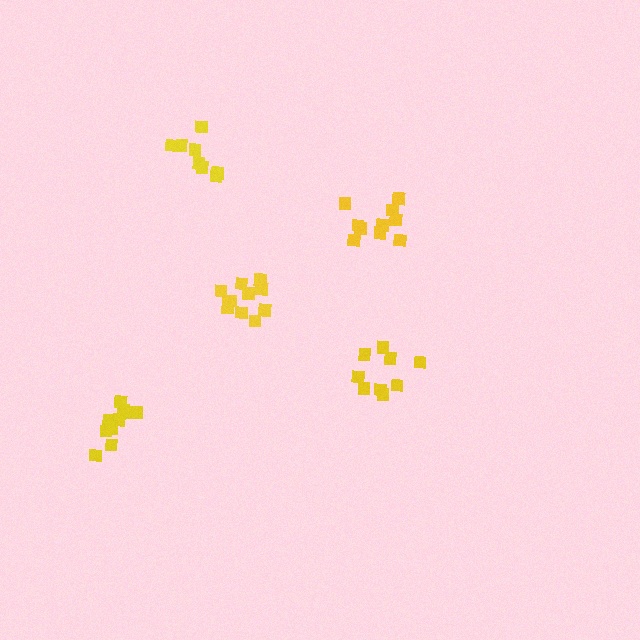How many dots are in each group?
Group 1: 11 dots, Group 2: 9 dots, Group 3: 11 dots, Group 4: 11 dots, Group 5: 8 dots (50 total).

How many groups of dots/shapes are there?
There are 5 groups.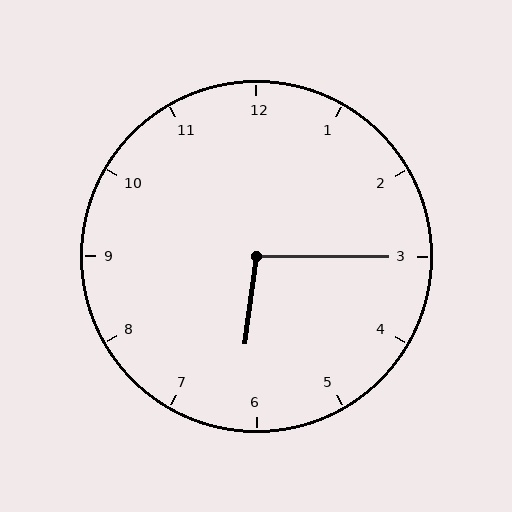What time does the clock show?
6:15.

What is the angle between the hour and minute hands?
Approximately 98 degrees.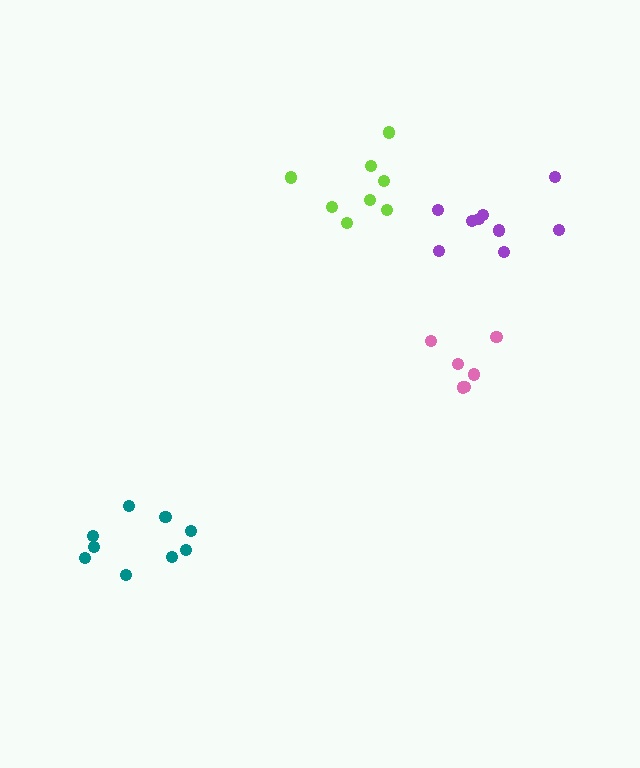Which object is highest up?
The lime cluster is topmost.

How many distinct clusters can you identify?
There are 4 distinct clusters.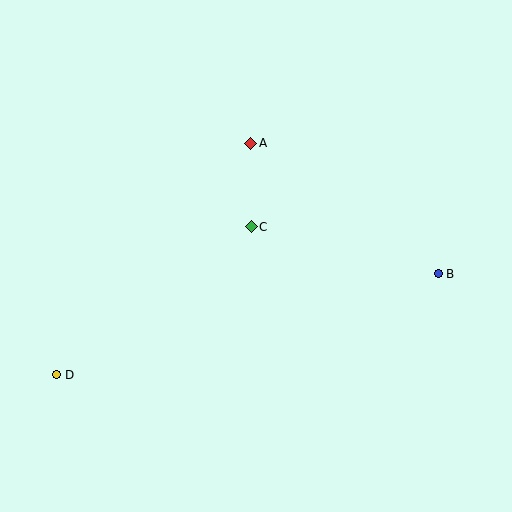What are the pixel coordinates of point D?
Point D is at (57, 375).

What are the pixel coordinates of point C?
Point C is at (251, 227).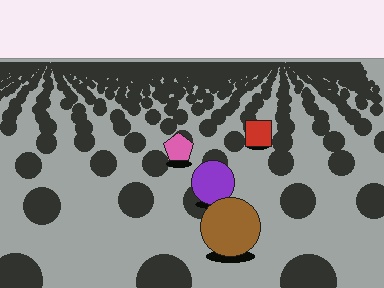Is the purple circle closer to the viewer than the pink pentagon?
Yes. The purple circle is closer — you can tell from the texture gradient: the ground texture is coarser near it.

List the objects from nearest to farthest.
From nearest to farthest: the brown circle, the purple circle, the pink pentagon, the red square.